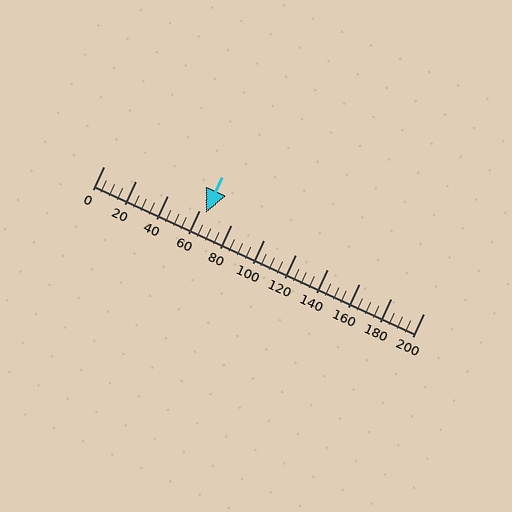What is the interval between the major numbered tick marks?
The major tick marks are spaced 20 units apart.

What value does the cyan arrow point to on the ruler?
The cyan arrow points to approximately 64.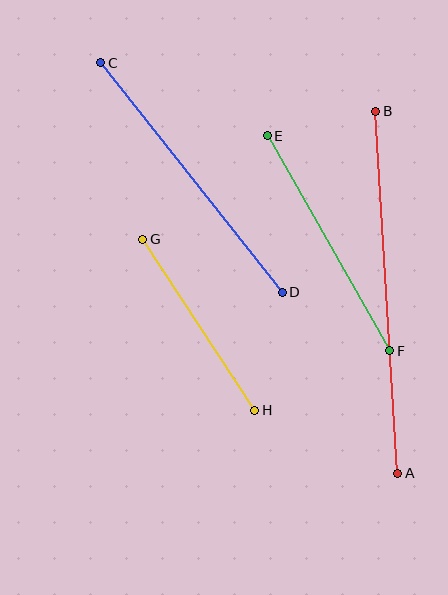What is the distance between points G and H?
The distance is approximately 204 pixels.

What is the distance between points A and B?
The distance is approximately 363 pixels.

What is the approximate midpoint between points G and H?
The midpoint is at approximately (199, 325) pixels.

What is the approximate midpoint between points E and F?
The midpoint is at approximately (329, 243) pixels.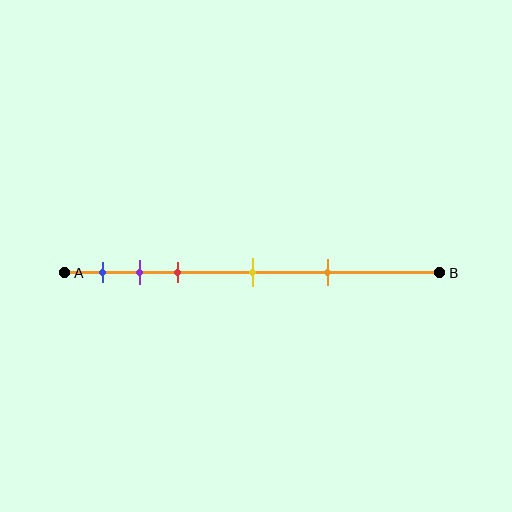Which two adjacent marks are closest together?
The purple and red marks are the closest adjacent pair.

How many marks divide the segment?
There are 5 marks dividing the segment.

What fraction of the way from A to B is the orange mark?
The orange mark is approximately 70% (0.7) of the way from A to B.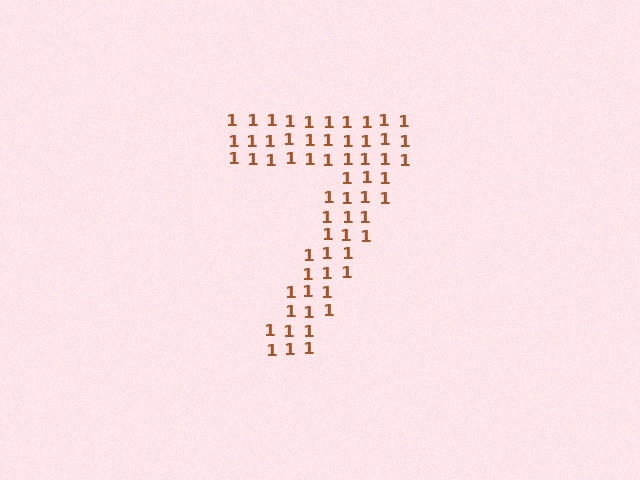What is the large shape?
The large shape is the digit 7.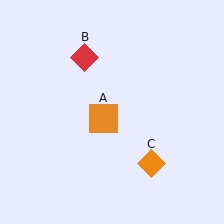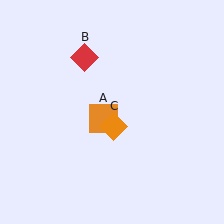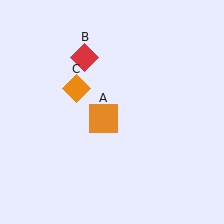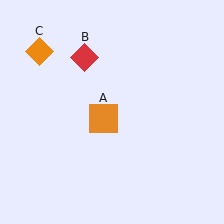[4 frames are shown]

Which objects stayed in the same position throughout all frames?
Orange square (object A) and red diamond (object B) remained stationary.